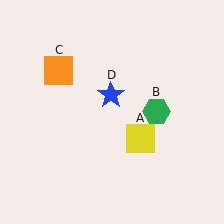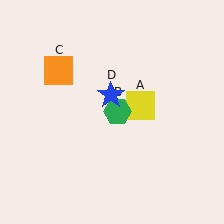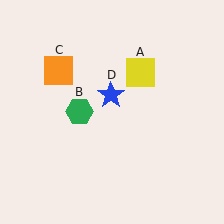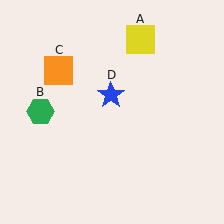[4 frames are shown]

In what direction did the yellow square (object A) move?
The yellow square (object A) moved up.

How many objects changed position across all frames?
2 objects changed position: yellow square (object A), green hexagon (object B).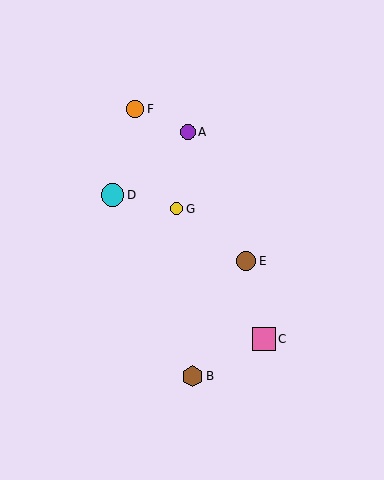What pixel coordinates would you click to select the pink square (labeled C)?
Click at (264, 339) to select the pink square C.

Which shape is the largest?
The pink square (labeled C) is the largest.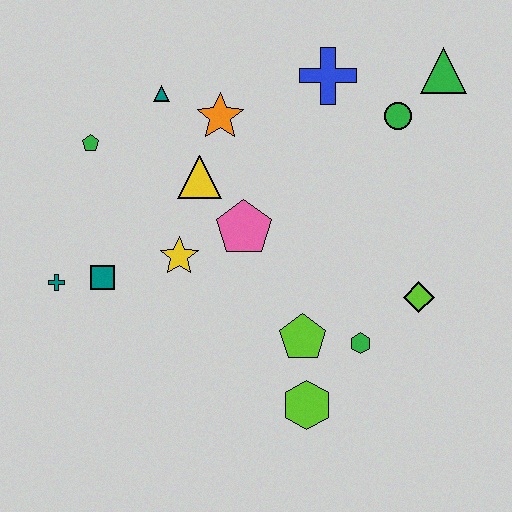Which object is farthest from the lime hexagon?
The green triangle is farthest from the lime hexagon.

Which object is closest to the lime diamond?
The green hexagon is closest to the lime diamond.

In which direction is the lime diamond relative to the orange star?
The lime diamond is to the right of the orange star.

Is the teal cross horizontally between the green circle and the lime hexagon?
No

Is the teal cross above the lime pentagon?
Yes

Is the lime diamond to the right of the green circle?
Yes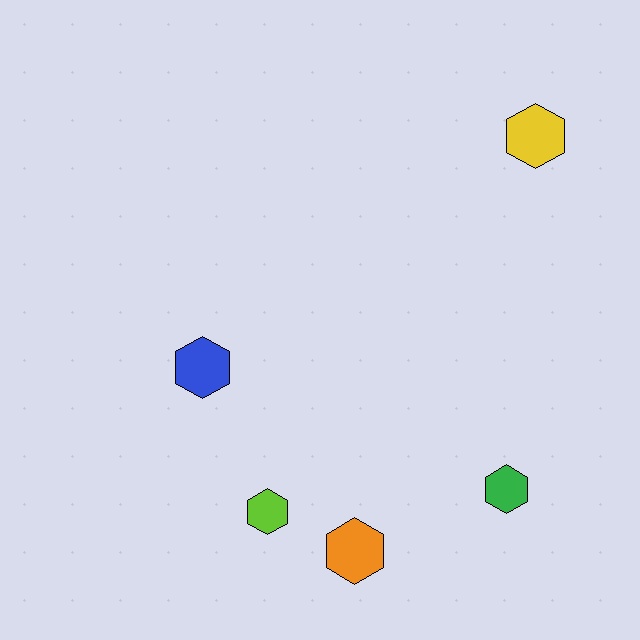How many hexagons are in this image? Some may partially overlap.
There are 5 hexagons.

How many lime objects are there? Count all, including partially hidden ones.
There is 1 lime object.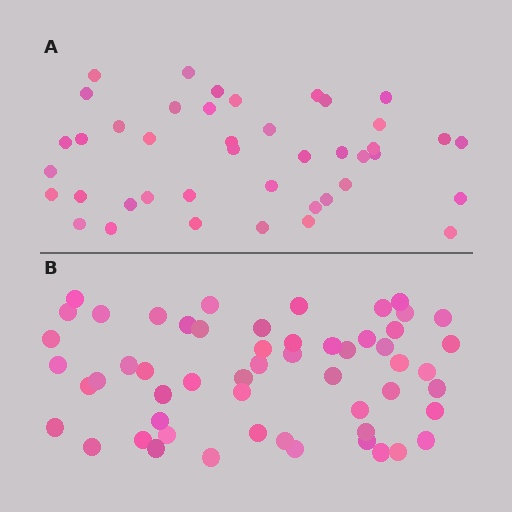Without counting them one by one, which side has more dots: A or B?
Region B (the bottom region) has more dots.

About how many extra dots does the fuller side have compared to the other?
Region B has approximately 15 more dots than region A.